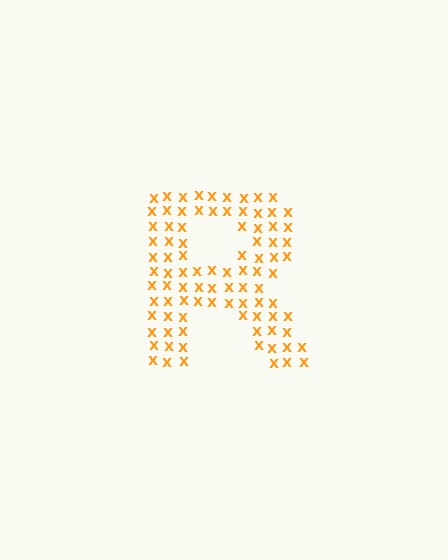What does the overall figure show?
The overall figure shows the letter R.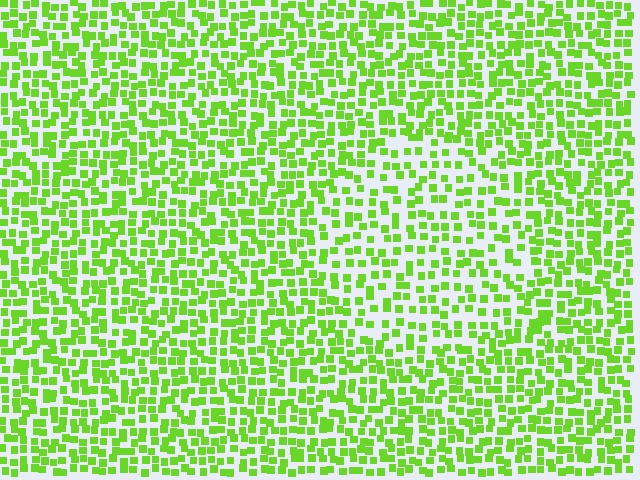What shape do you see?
I see a circle.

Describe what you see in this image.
The image contains small lime elements arranged at two different densities. A circle-shaped region is visible where the elements are less densely packed than the surrounding area.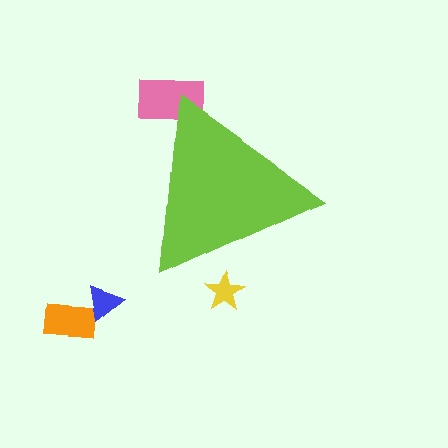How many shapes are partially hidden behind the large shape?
2 shapes are partially hidden.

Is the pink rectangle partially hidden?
Yes, the pink rectangle is partially hidden behind the lime triangle.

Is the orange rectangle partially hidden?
No, the orange rectangle is fully visible.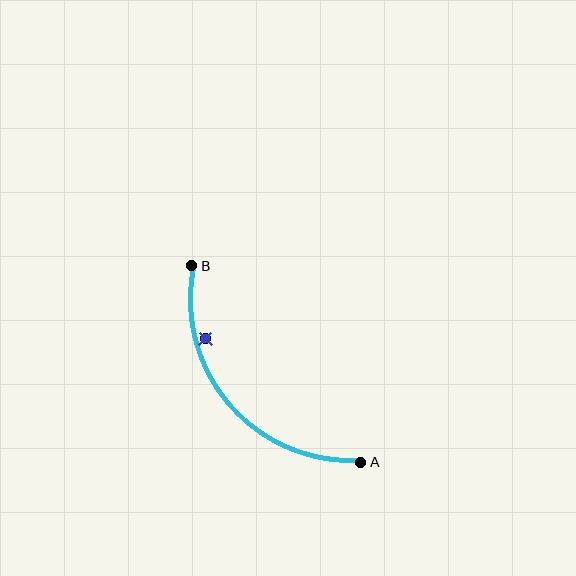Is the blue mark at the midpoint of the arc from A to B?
No — the blue mark does not lie on the arc at all. It sits slightly inside the curve.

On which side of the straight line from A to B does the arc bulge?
The arc bulges below and to the left of the straight line connecting A and B.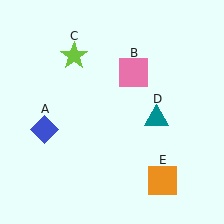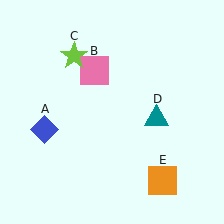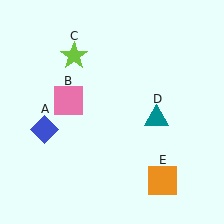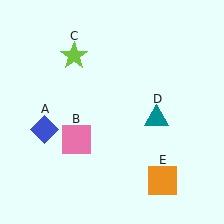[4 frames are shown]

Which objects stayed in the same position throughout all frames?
Blue diamond (object A) and lime star (object C) and teal triangle (object D) and orange square (object E) remained stationary.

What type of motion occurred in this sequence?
The pink square (object B) rotated counterclockwise around the center of the scene.